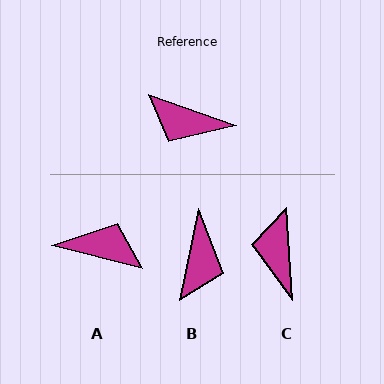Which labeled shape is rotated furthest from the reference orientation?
A, about 175 degrees away.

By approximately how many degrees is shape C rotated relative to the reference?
Approximately 67 degrees clockwise.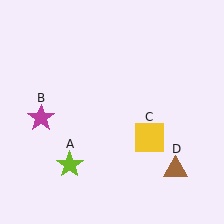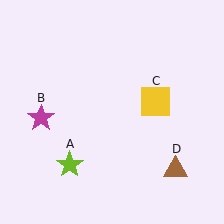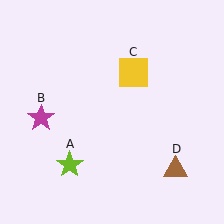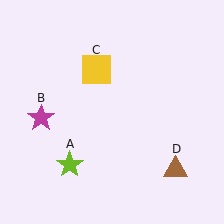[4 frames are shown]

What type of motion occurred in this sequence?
The yellow square (object C) rotated counterclockwise around the center of the scene.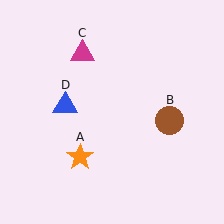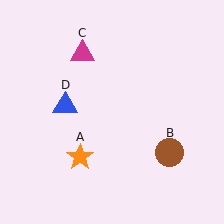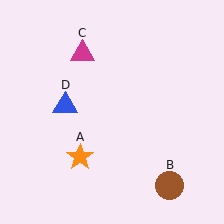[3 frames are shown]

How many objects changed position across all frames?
1 object changed position: brown circle (object B).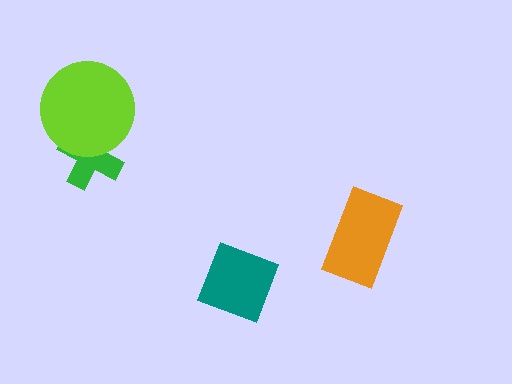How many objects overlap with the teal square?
0 objects overlap with the teal square.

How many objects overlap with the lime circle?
1 object overlaps with the lime circle.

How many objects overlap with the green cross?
1 object overlaps with the green cross.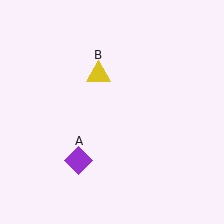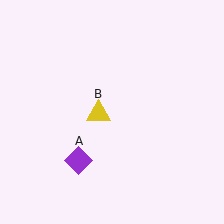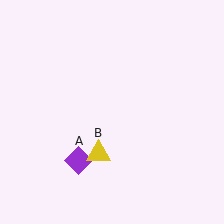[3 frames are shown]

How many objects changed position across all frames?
1 object changed position: yellow triangle (object B).